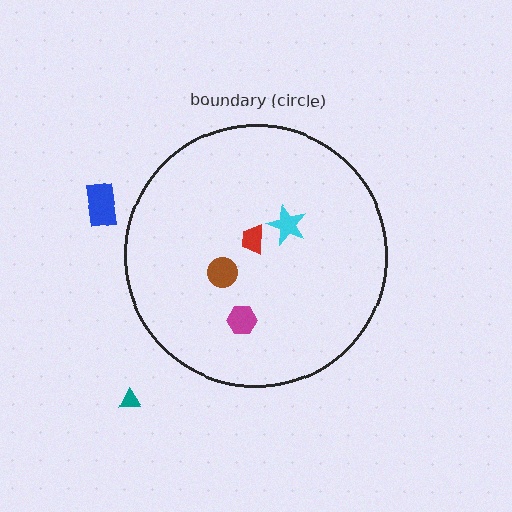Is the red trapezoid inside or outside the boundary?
Inside.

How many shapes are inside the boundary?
4 inside, 2 outside.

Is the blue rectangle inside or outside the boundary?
Outside.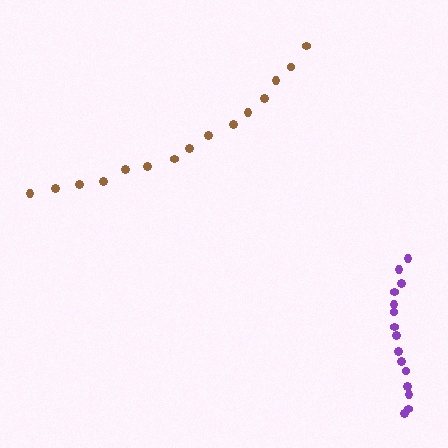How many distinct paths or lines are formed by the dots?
There are 2 distinct paths.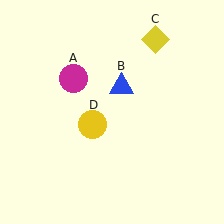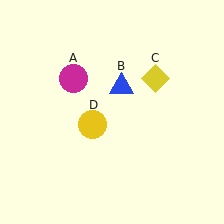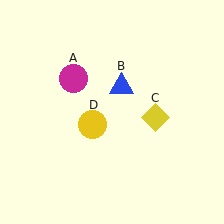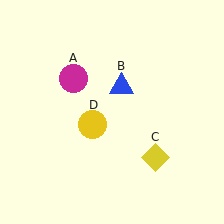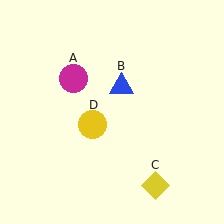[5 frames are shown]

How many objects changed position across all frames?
1 object changed position: yellow diamond (object C).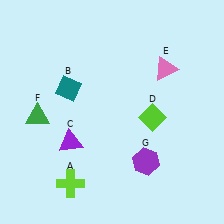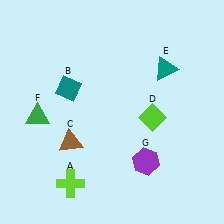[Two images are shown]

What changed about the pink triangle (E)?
In Image 1, E is pink. In Image 2, it changed to teal.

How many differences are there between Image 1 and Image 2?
There are 2 differences between the two images.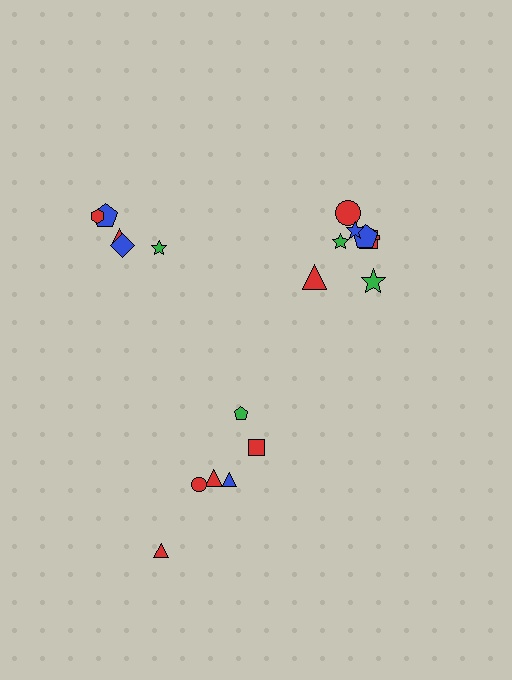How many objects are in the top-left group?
There are 5 objects.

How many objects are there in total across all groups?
There are 19 objects.